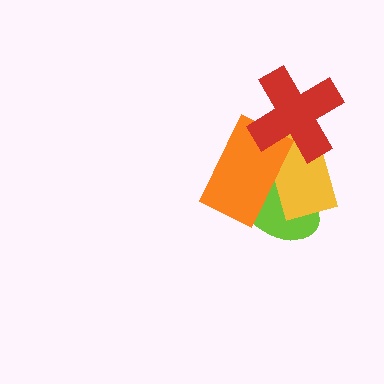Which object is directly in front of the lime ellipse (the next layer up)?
The yellow rectangle is directly in front of the lime ellipse.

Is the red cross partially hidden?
No, no other shape covers it.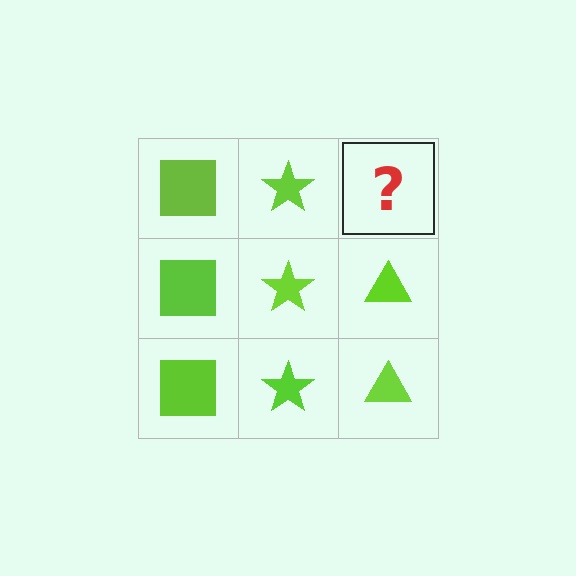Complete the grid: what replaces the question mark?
The question mark should be replaced with a lime triangle.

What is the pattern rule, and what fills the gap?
The rule is that each column has a consistent shape. The gap should be filled with a lime triangle.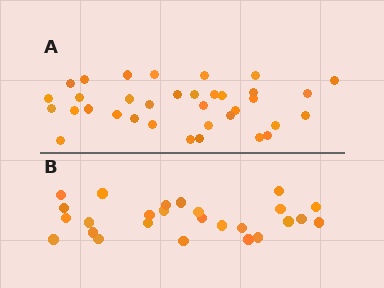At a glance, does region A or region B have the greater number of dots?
Region A (the top region) has more dots.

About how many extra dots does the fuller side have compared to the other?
Region A has roughly 8 or so more dots than region B.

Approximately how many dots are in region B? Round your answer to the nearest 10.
About 30 dots. (The exact count is 26, which rounds to 30.)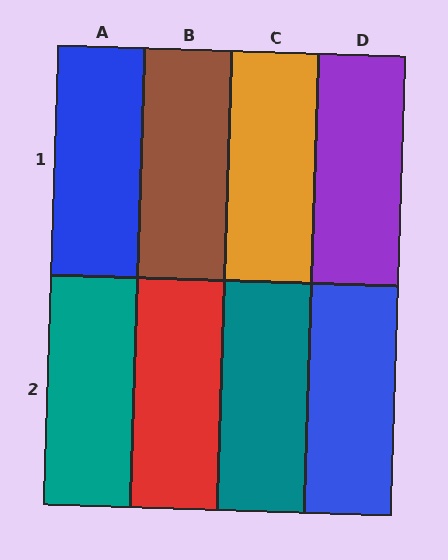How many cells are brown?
1 cell is brown.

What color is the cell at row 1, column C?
Orange.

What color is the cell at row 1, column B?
Brown.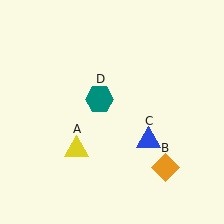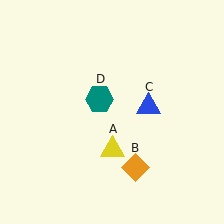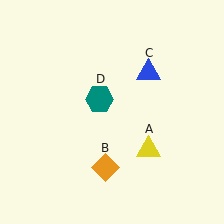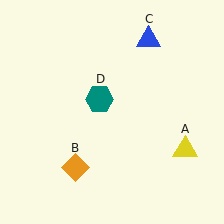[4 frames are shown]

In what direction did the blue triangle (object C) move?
The blue triangle (object C) moved up.